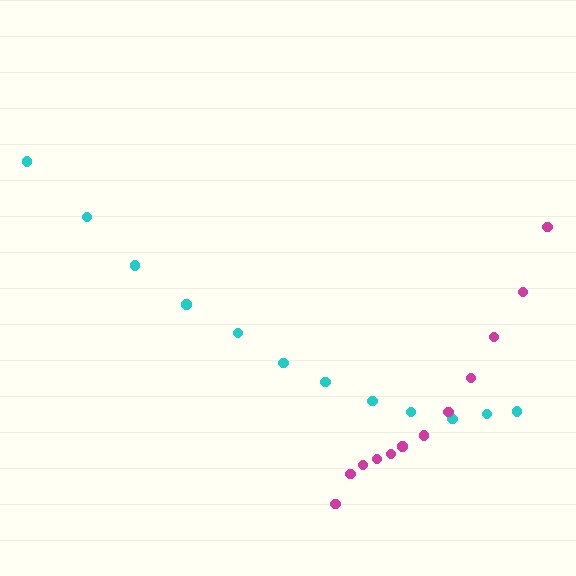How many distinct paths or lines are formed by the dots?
There are 2 distinct paths.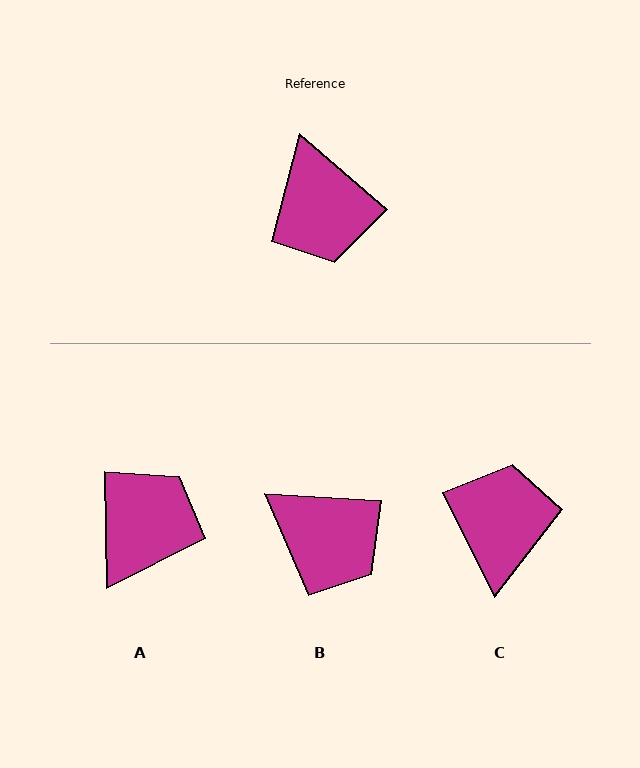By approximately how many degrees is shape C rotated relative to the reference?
Approximately 157 degrees counter-clockwise.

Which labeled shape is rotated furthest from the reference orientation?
C, about 157 degrees away.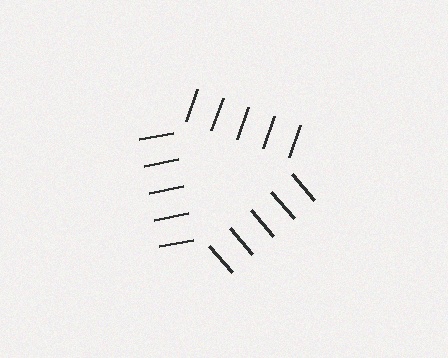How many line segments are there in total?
15 — 5 along each of the 3 edges.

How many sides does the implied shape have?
3 sides — the line-ends trace a triangle.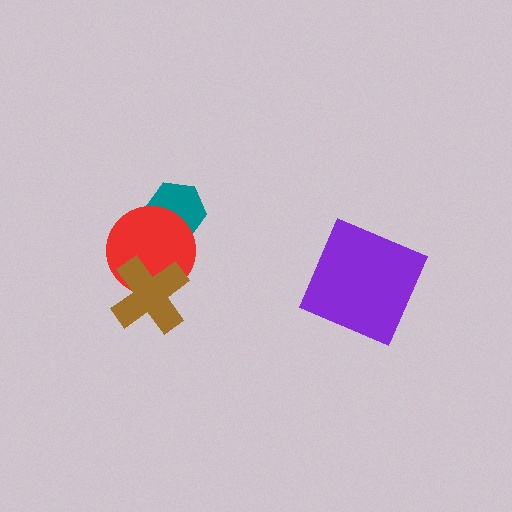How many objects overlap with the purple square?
0 objects overlap with the purple square.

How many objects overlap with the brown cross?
1 object overlaps with the brown cross.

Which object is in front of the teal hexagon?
The red circle is in front of the teal hexagon.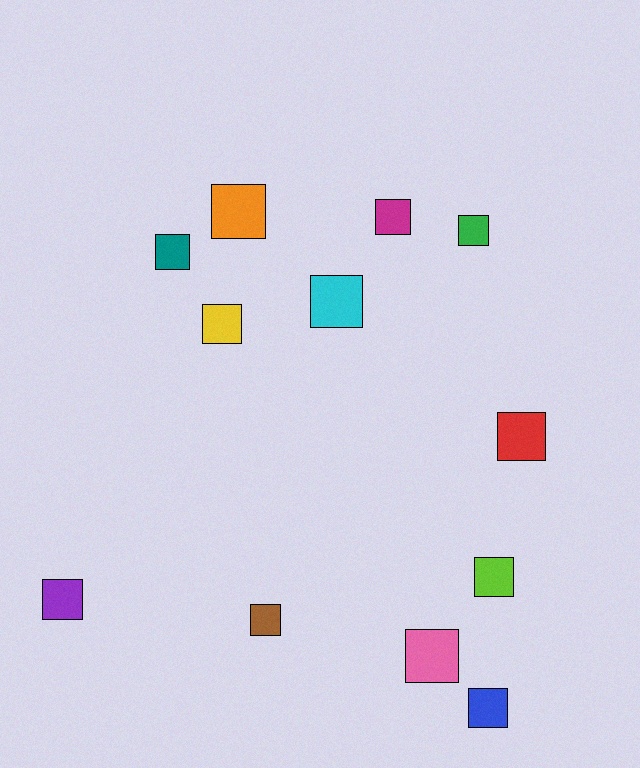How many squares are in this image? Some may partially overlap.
There are 12 squares.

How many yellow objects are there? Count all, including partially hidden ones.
There is 1 yellow object.